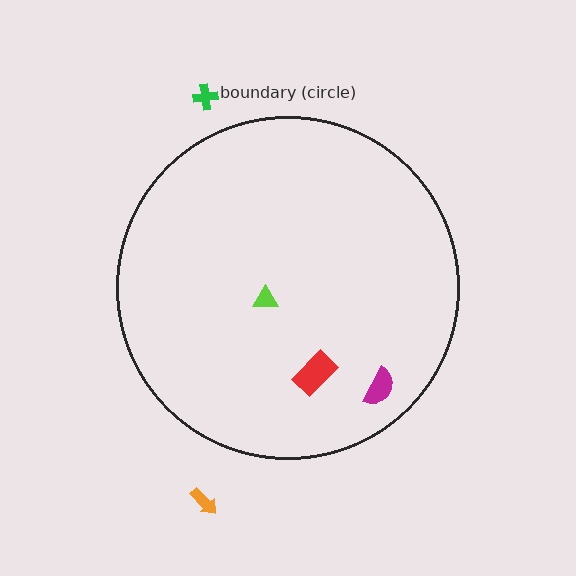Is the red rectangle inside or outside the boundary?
Inside.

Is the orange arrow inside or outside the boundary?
Outside.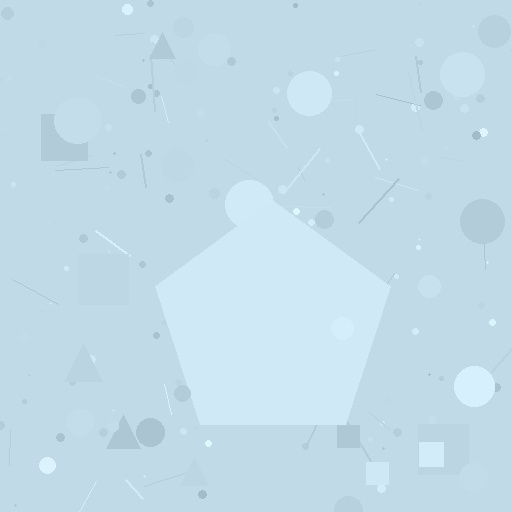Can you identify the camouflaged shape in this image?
The camouflaged shape is a pentagon.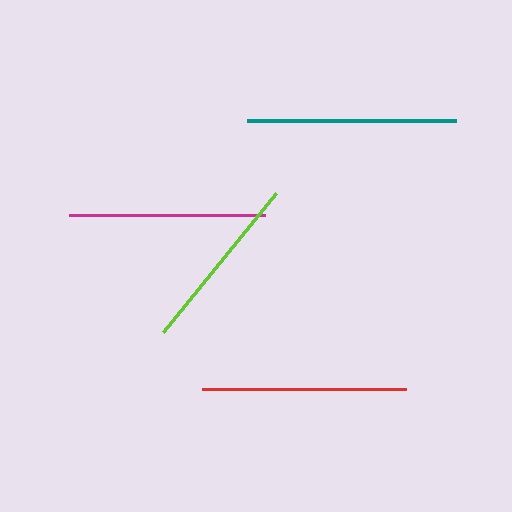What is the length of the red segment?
The red segment is approximately 204 pixels long.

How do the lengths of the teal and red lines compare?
The teal and red lines are approximately the same length.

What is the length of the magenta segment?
The magenta segment is approximately 196 pixels long.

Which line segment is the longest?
The teal line is the longest at approximately 208 pixels.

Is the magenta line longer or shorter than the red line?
The red line is longer than the magenta line.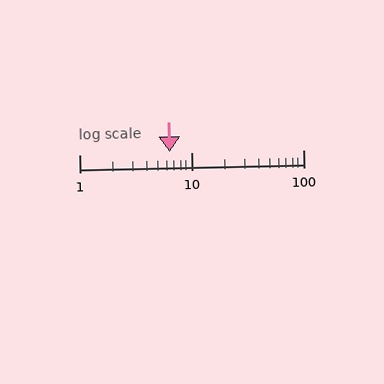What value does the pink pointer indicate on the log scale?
The pointer indicates approximately 6.4.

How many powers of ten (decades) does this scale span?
The scale spans 2 decades, from 1 to 100.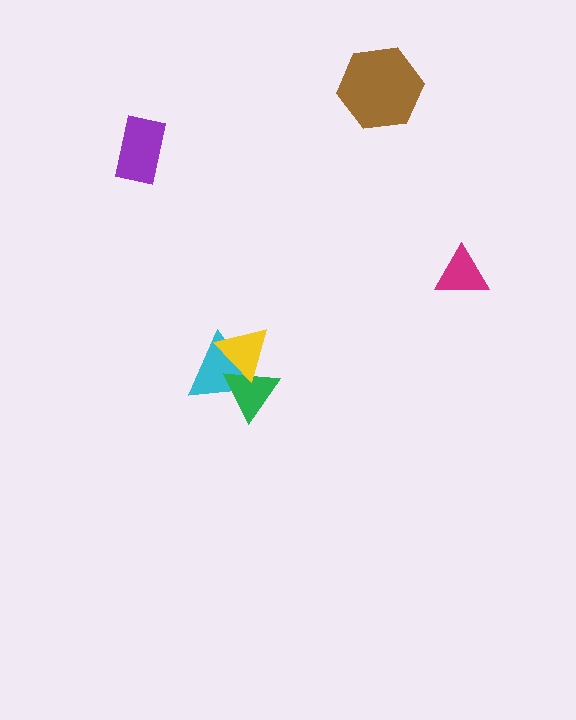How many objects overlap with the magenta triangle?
0 objects overlap with the magenta triangle.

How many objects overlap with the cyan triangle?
2 objects overlap with the cyan triangle.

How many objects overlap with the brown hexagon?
0 objects overlap with the brown hexagon.